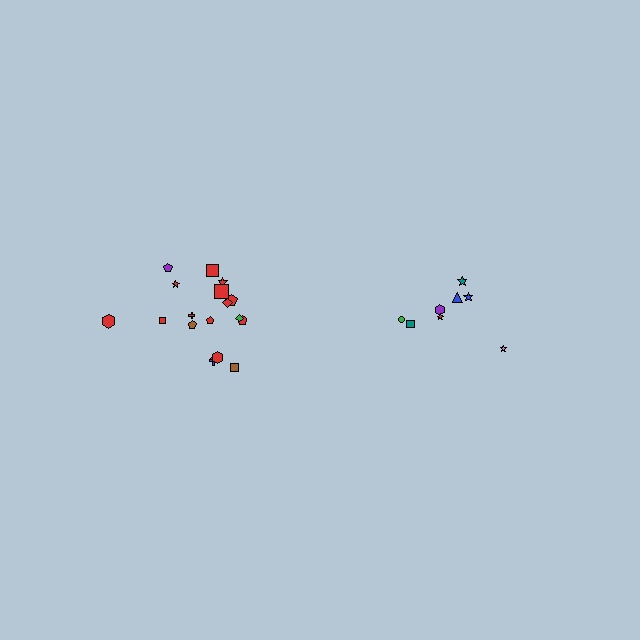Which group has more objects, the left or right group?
The left group.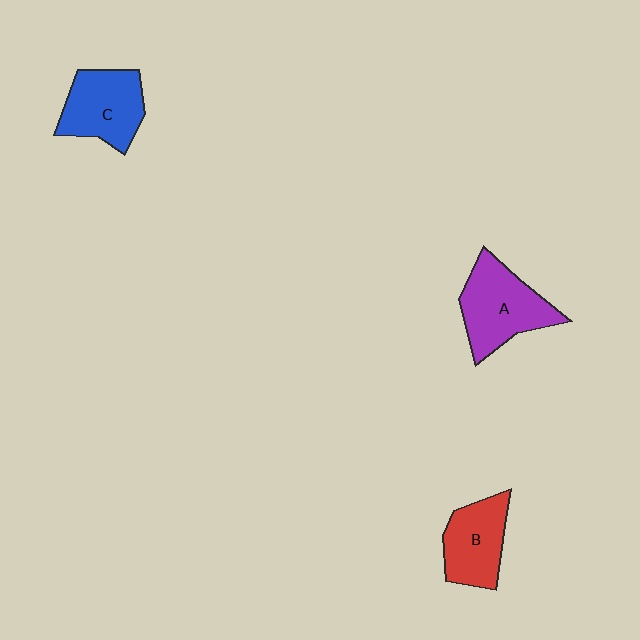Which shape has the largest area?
Shape A (purple).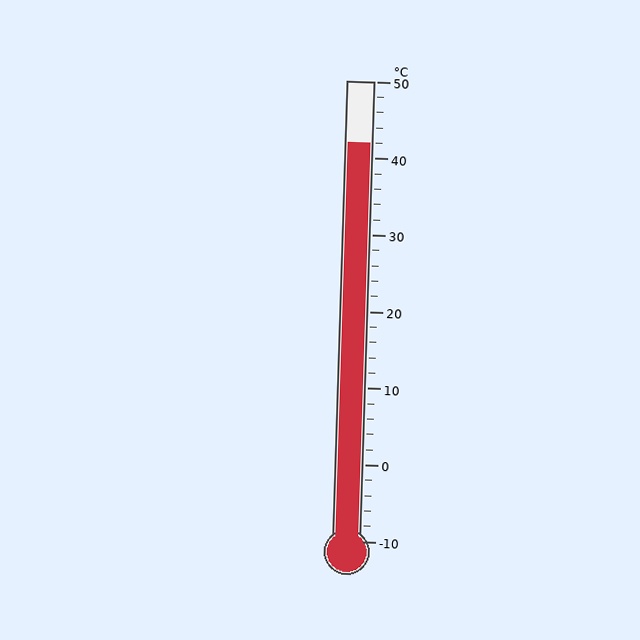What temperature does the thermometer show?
The thermometer shows approximately 42°C.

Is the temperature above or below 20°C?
The temperature is above 20°C.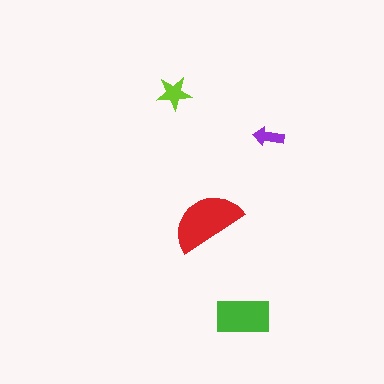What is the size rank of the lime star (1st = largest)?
3rd.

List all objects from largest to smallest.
The red semicircle, the green rectangle, the lime star, the purple arrow.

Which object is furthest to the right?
The purple arrow is rightmost.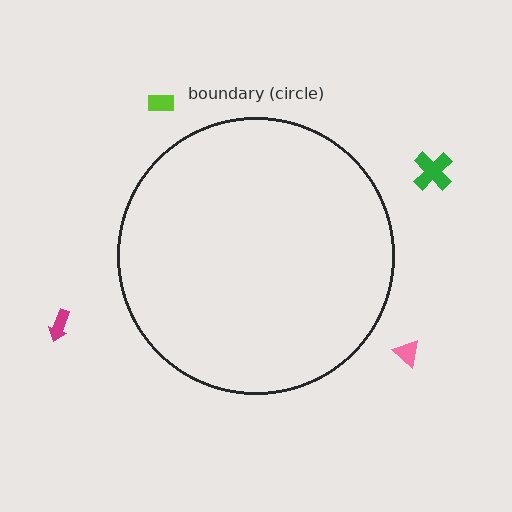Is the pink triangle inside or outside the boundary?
Outside.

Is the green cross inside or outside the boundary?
Outside.